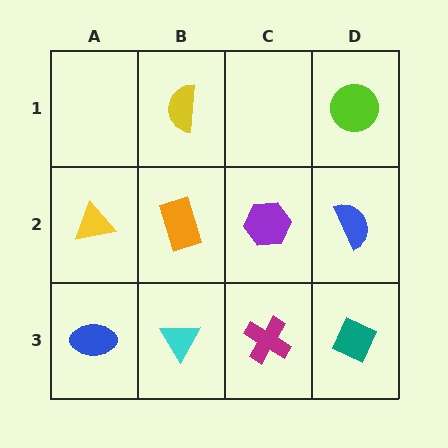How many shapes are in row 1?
2 shapes.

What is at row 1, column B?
A yellow semicircle.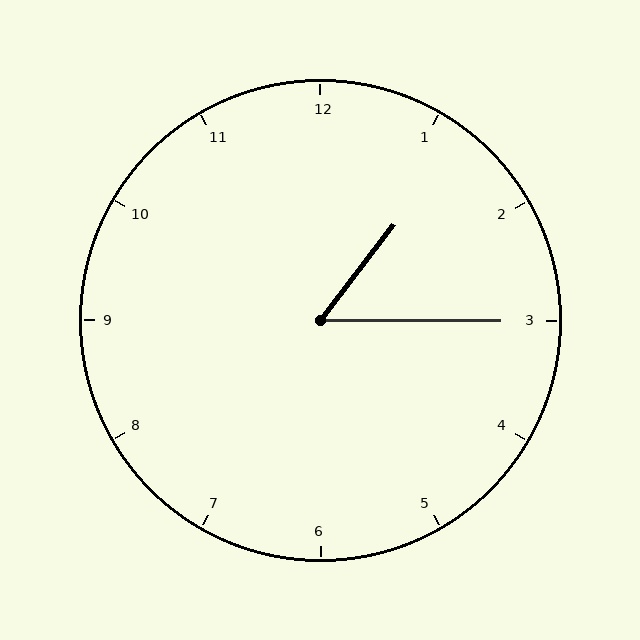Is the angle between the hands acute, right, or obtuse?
It is acute.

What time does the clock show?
1:15.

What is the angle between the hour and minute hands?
Approximately 52 degrees.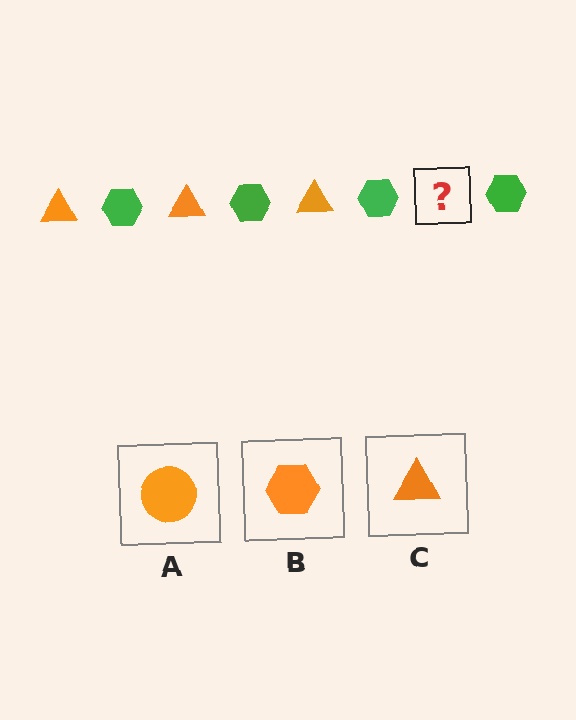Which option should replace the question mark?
Option C.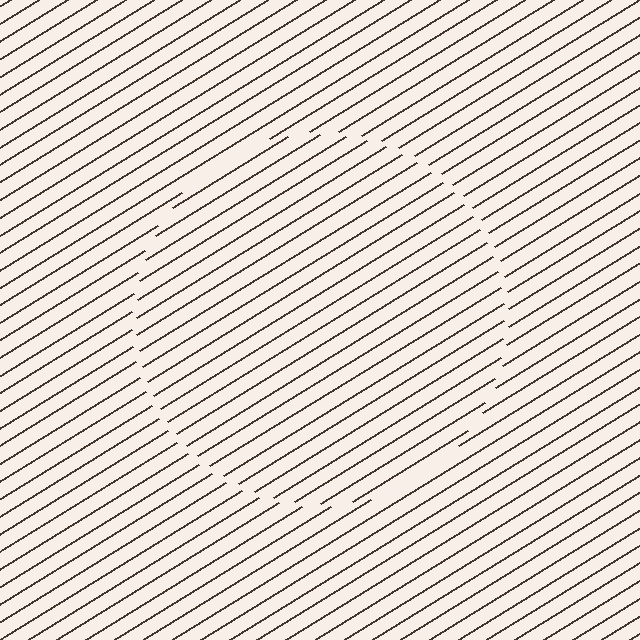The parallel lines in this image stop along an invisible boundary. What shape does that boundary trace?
An illusory circle. The interior of the shape contains the same grating, shifted by half a period — the contour is defined by the phase discontinuity where line-ends from the inner and outer gratings abut.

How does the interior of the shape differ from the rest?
The interior of the shape contains the same grating, shifted by half a period — the contour is defined by the phase discontinuity where line-ends from the inner and outer gratings abut.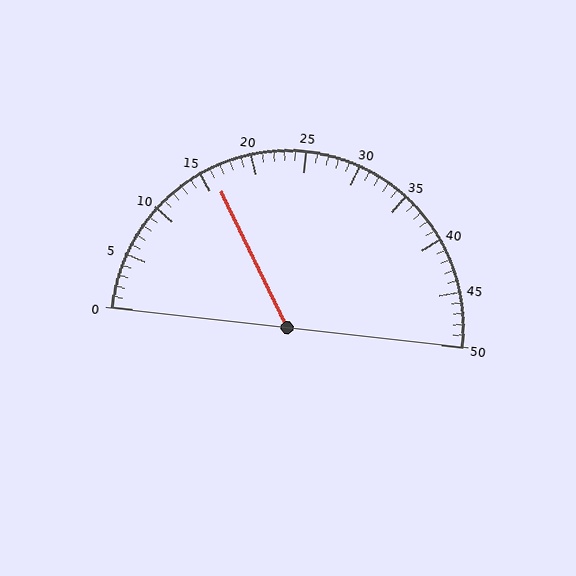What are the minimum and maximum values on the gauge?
The gauge ranges from 0 to 50.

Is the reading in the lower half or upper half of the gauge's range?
The reading is in the lower half of the range (0 to 50).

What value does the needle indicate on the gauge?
The needle indicates approximately 16.